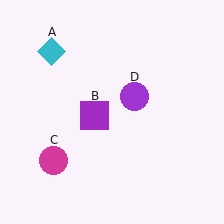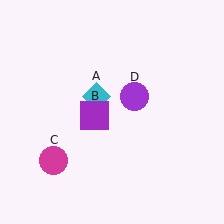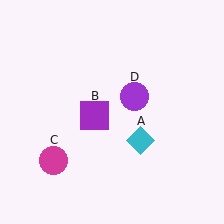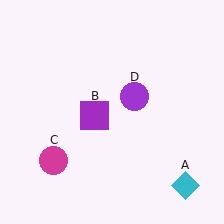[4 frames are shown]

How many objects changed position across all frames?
1 object changed position: cyan diamond (object A).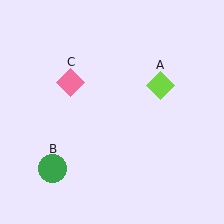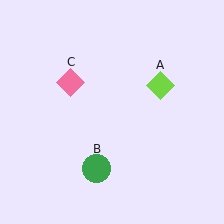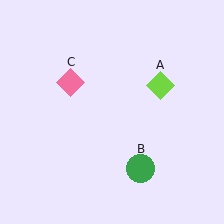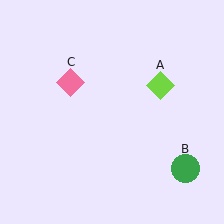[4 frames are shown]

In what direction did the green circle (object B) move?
The green circle (object B) moved right.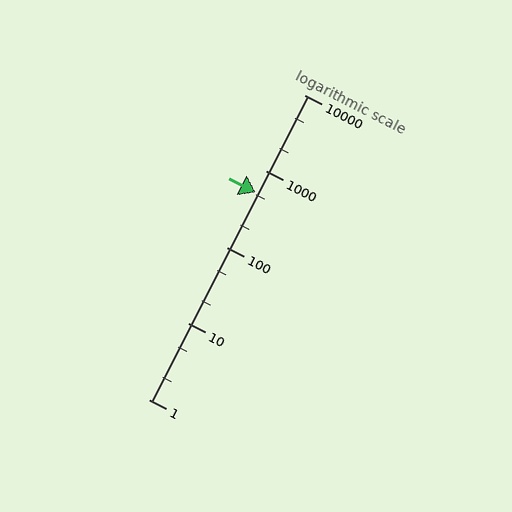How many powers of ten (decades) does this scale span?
The scale spans 4 decades, from 1 to 10000.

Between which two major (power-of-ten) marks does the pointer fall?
The pointer is between 100 and 1000.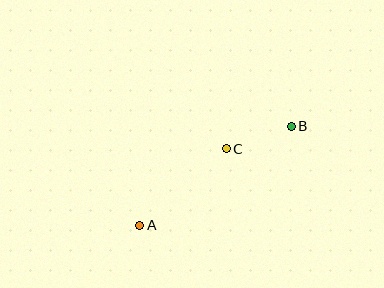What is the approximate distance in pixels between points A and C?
The distance between A and C is approximately 116 pixels.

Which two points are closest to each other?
Points B and C are closest to each other.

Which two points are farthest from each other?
Points A and B are farthest from each other.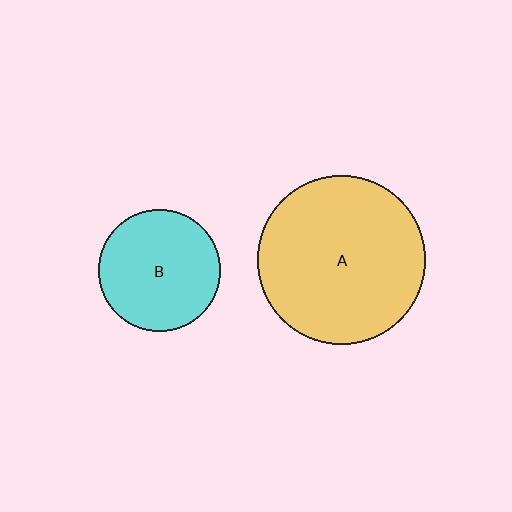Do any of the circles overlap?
No, none of the circles overlap.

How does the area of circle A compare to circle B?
Approximately 1.9 times.